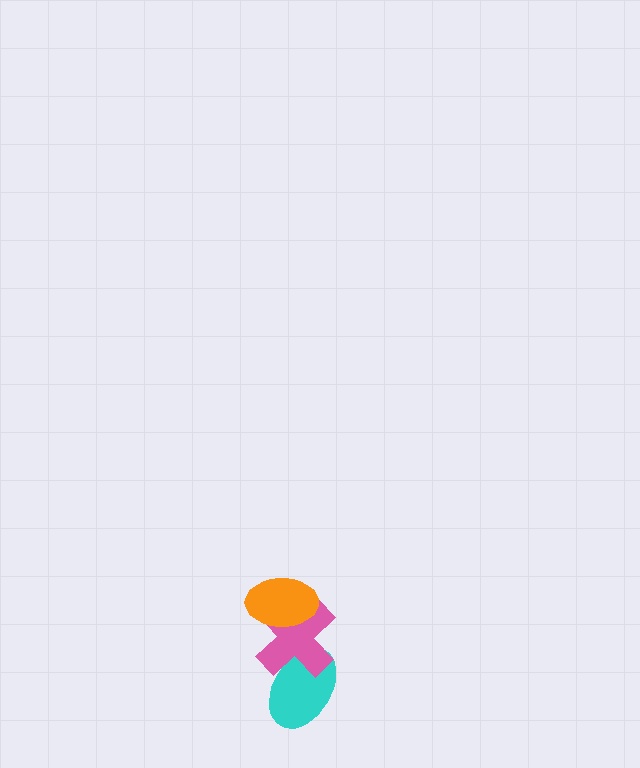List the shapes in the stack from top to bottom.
From top to bottom: the orange ellipse, the pink cross, the cyan ellipse.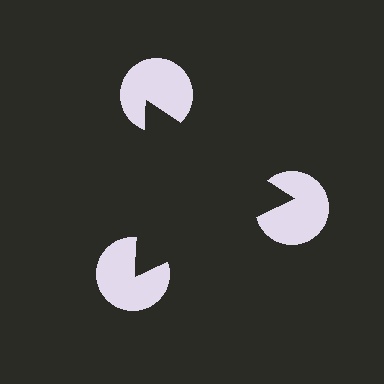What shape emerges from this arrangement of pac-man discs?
An illusory triangle — its edges are inferred from the aligned wedge cuts in the pac-man discs, not physically drawn.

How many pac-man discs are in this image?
There are 3 — one at each vertex of the illusory triangle.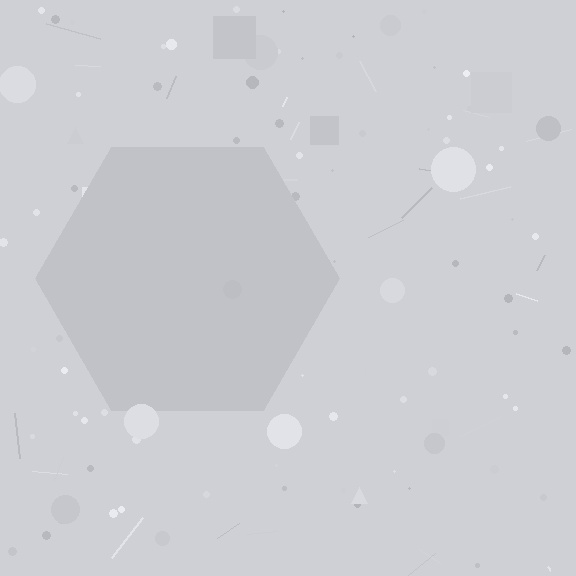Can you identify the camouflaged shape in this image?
The camouflaged shape is a hexagon.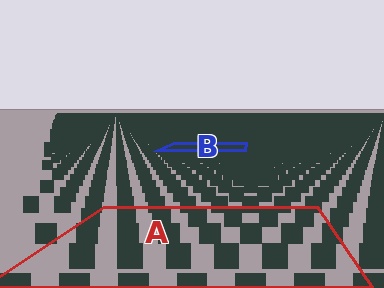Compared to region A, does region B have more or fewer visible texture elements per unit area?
Region B has more texture elements per unit area — they are packed more densely because it is farther away.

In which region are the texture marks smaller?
The texture marks are smaller in region B, because it is farther away.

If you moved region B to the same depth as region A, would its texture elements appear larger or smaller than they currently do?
They would appear larger. At a closer depth, the same texture elements are projected at a bigger on-screen size.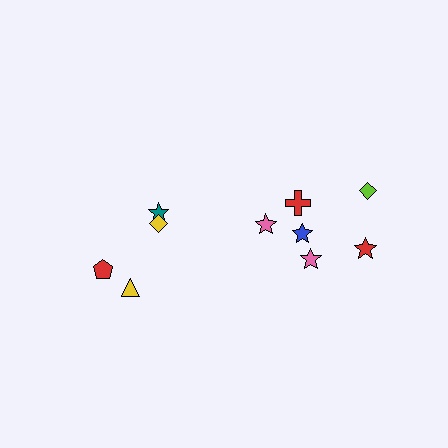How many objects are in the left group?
There are 4 objects.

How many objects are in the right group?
There are 6 objects.